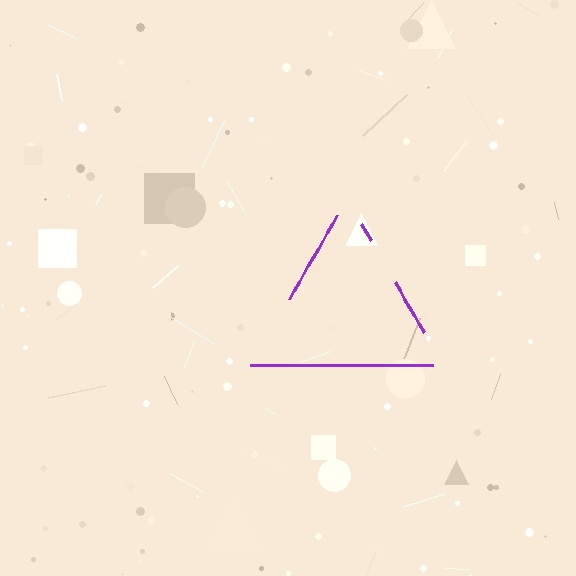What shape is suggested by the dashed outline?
The dashed outline suggests a triangle.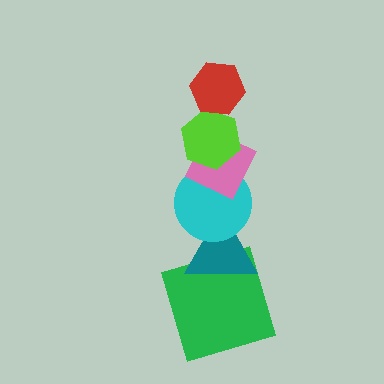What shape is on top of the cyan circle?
The pink diamond is on top of the cyan circle.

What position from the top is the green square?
The green square is 6th from the top.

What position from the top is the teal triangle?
The teal triangle is 5th from the top.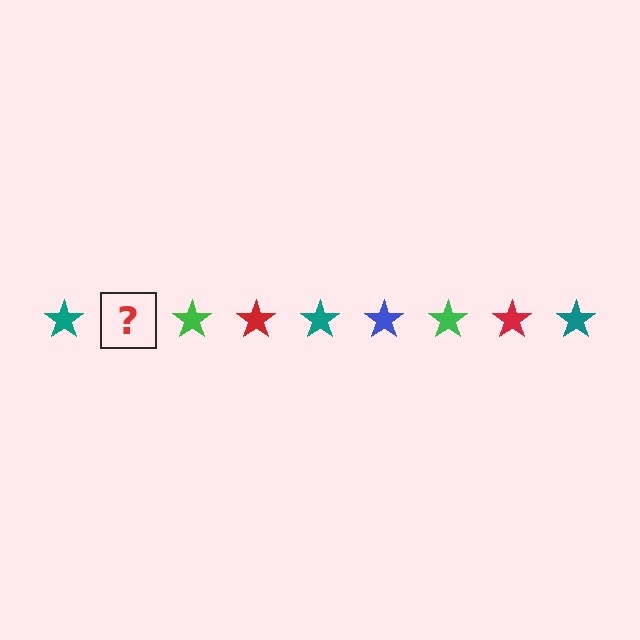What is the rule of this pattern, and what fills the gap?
The rule is that the pattern cycles through teal, blue, green, red stars. The gap should be filled with a blue star.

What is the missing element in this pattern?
The missing element is a blue star.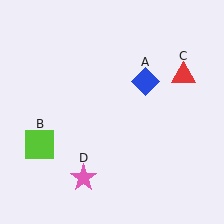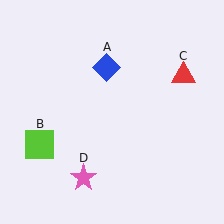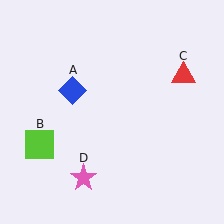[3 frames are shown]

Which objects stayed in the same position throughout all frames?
Lime square (object B) and red triangle (object C) and pink star (object D) remained stationary.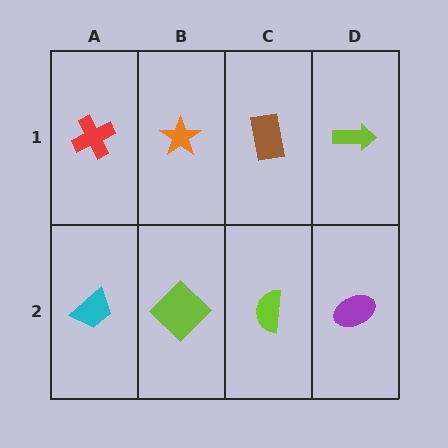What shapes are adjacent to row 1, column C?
A lime semicircle (row 2, column C), an orange star (row 1, column B), a lime arrow (row 1, column D).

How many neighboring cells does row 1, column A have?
2.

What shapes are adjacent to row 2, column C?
A brown rectangle (row 1, column C), a lime diamond (row 2, column B), a purple ellipse (row 2, column D).